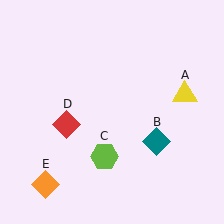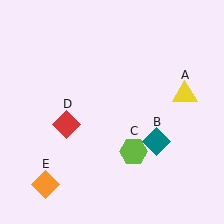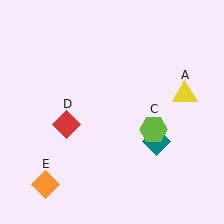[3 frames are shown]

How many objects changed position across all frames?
1 object changed position: lime hexagon (object C).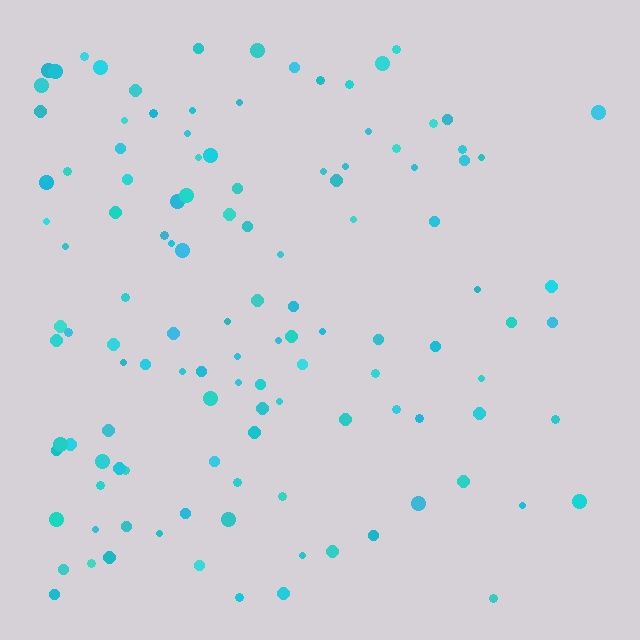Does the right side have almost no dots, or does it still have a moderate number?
Still a moderate number, just noticeably fewer than the left.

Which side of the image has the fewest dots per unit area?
The right.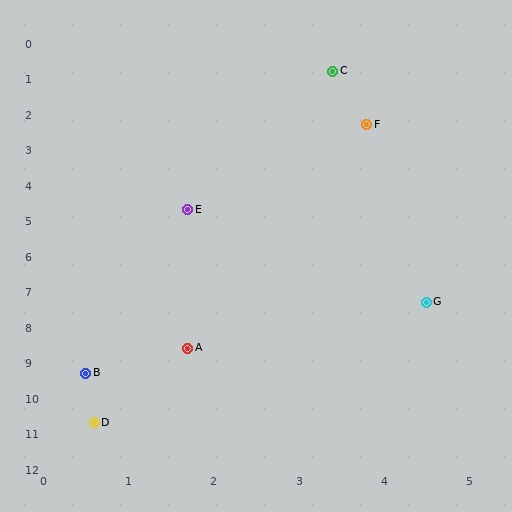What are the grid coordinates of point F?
Point F is at approximately (3.8, 2.3).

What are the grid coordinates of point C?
Point C is at approximately (3.4, 0.8).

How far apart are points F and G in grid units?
Points F and G are about 5.0 grid units apart.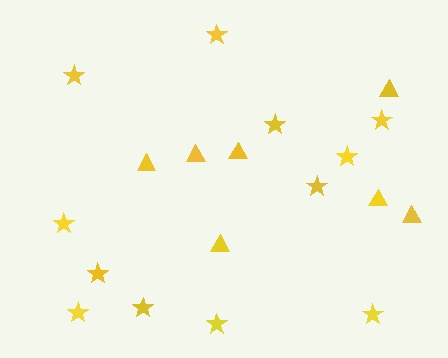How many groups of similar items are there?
There are 2 groups: one group of stars (12) and one group of triangles (7).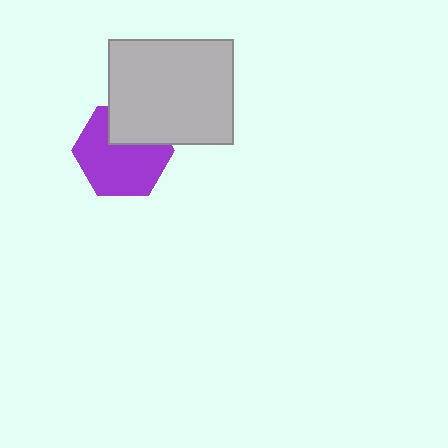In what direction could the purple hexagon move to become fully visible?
The purple hexagon could move down. That would shift it out from behind the light gray rectangle entirely.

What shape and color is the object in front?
The object in front is a light gray rectangle.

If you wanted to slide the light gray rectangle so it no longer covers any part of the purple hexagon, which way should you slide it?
Slide it up — that is the most direct way to separate the two shapes.